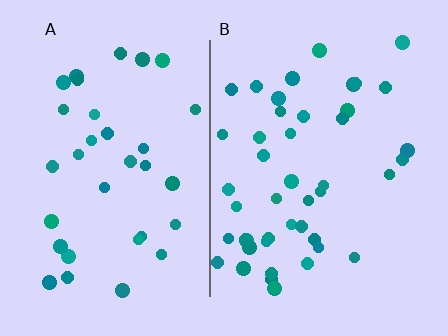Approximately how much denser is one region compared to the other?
Approximately 1.3× — region B over region A.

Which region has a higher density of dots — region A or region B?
B (the right).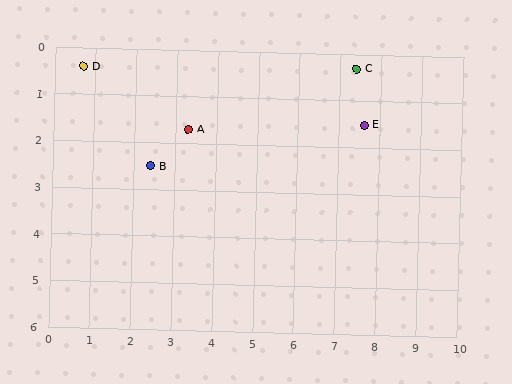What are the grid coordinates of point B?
Point B is at approximately (2.4, 2.5).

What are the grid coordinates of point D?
Point D is at approximately (0.7, 0.4).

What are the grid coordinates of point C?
Point C is at approximately (7.4, 0.3).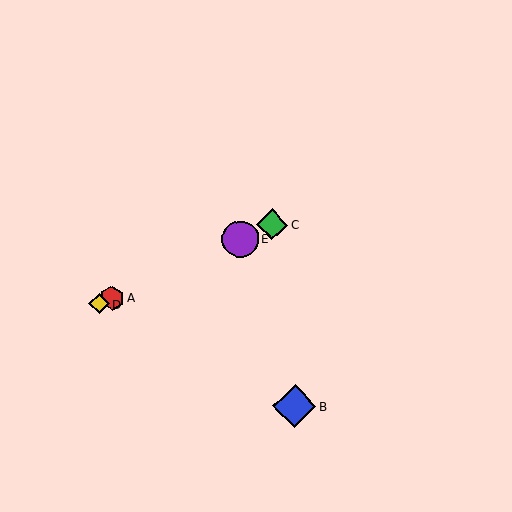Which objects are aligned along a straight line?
Objects A, C, D, E are aligned along a straight line.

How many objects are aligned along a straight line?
4 objects (A, C, D, E) are aligned along a straight line.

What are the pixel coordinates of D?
Object D is at (99, 304).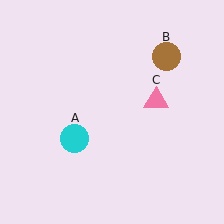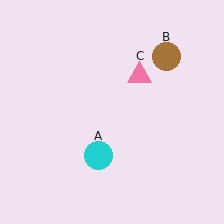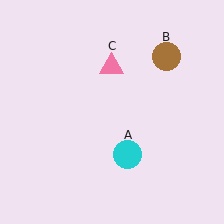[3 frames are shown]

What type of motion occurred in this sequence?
The cyan circle (object A), pink triangle (object C) rotated counterclockwise around the center of the scene.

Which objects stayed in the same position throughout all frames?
Brown circle (object B) remained stationary.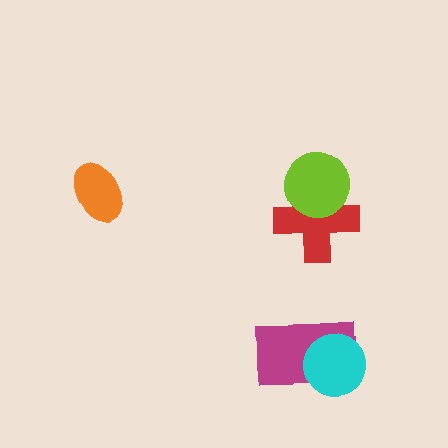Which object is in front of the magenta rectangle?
The cyan circle is in front of the magenta rectangle.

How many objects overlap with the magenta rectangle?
1 object overlaps with the magenta rectangle.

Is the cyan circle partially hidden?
No, no other shape covers it.